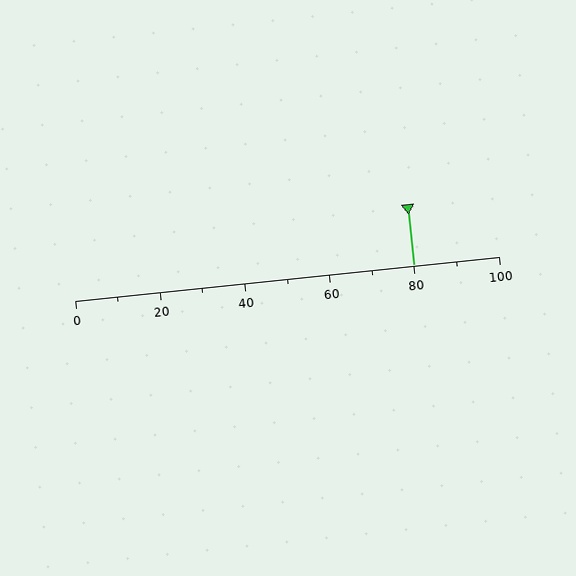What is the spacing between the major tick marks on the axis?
The major ticks are spaced 20 apart.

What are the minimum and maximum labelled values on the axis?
The axis runs from 0 to 100.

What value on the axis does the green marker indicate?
The marker indicates approximately 80.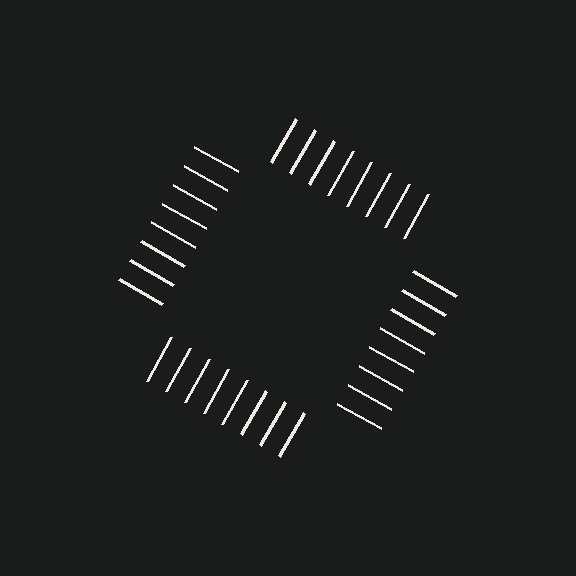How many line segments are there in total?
32 — 8 along each of the 4 edges.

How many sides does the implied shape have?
4 sides — the line-ends trace a square.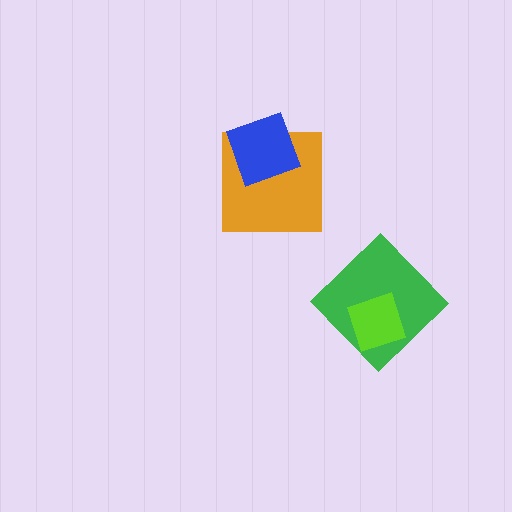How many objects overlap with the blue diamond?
1 object overlaps with the blue diamond.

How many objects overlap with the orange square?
1 object overlaps with the orange square.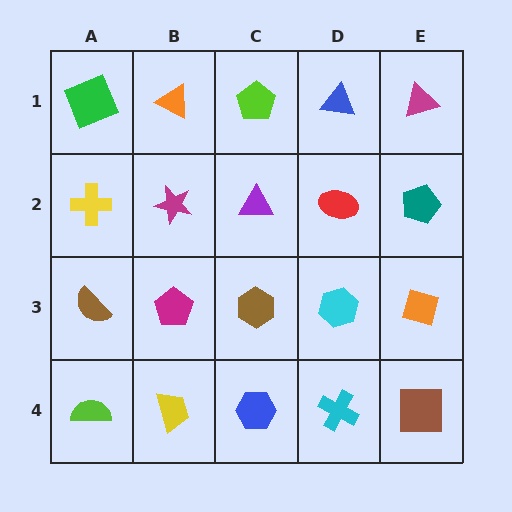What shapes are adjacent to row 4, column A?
A brown semicircle (row 3, column A), a yellow trapezoid (row 4, column B).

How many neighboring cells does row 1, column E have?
2.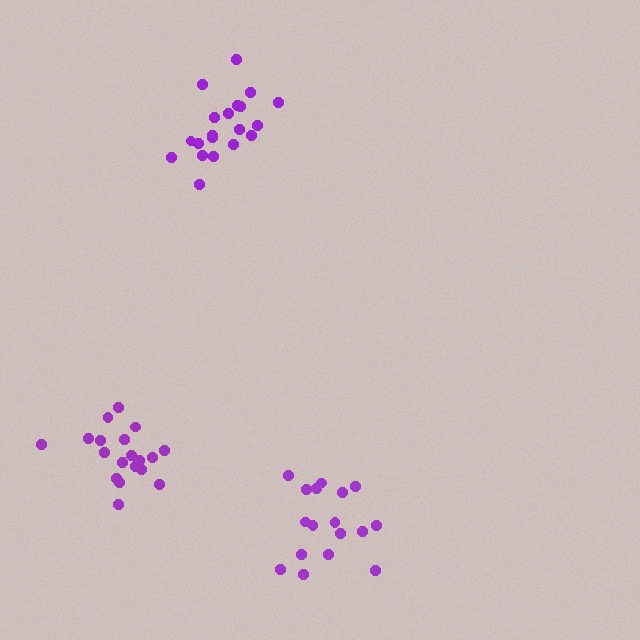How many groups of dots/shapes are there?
There are 3 groups.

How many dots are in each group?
Group 1: 17 dots, Group 2: 19 dots, Group 3: 20 dots (56 total).